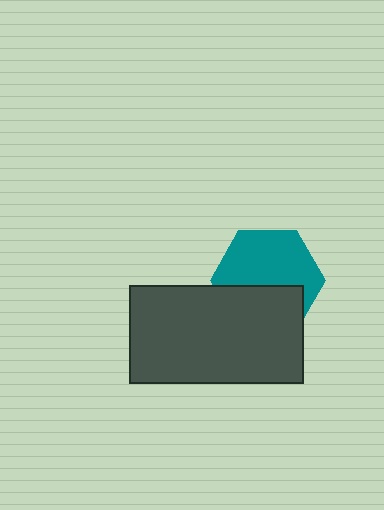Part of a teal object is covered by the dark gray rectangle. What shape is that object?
It is a hexagon.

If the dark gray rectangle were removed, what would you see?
You would see the complete teal hexagon.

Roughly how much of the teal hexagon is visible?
About half of it is visible (roughly 60%).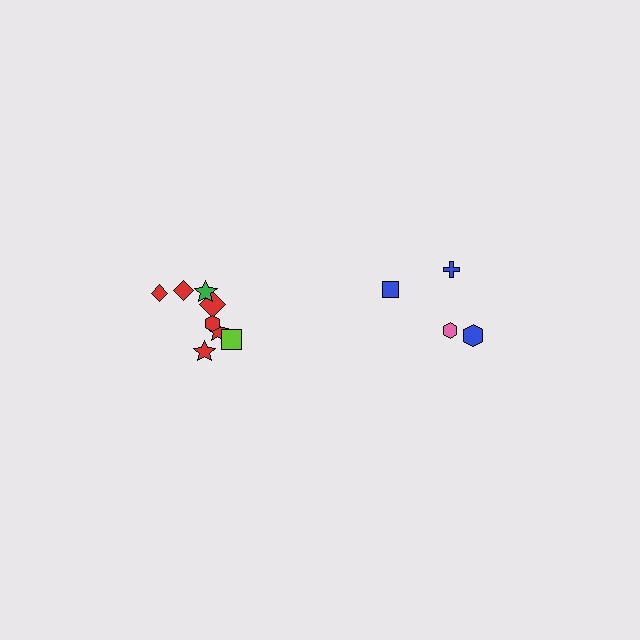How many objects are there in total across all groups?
There are 12 objects.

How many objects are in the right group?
There are 4 objects.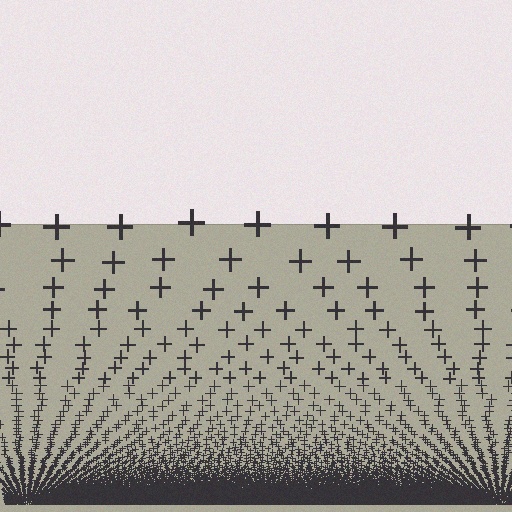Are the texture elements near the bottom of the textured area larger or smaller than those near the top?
Smaller. The gradient is inverted — elements near the bottom are smaller and denser.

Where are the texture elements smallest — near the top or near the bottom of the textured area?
Near the bottom.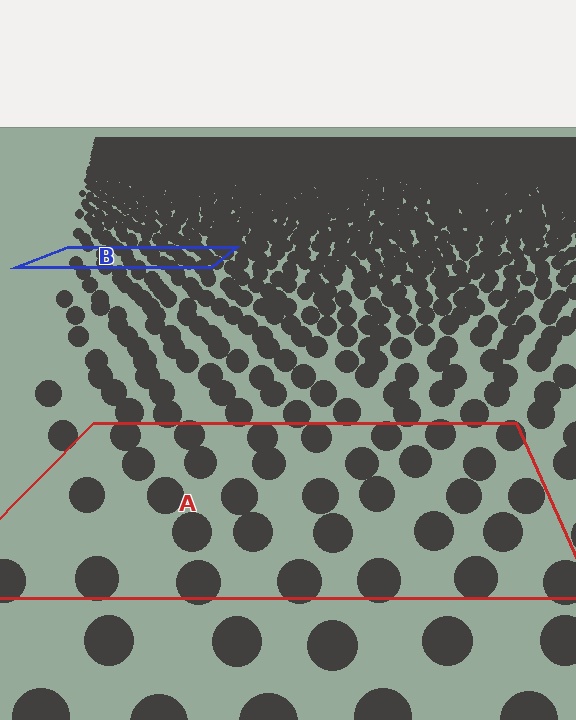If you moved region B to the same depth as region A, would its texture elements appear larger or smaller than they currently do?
They would appear larger. At a closer depth, the same texture elements are projected at a bigger on-screen size.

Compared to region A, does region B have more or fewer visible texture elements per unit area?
Region B has more texture elements per unit area — they are packed more densely because it is farther away.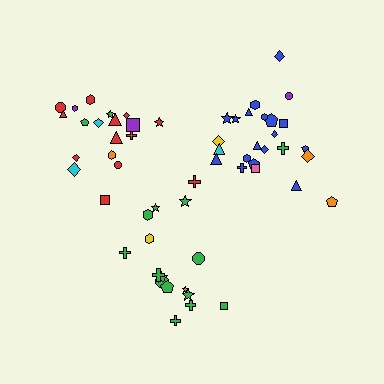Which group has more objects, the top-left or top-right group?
The top-right group.